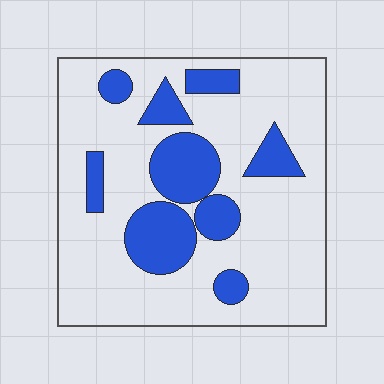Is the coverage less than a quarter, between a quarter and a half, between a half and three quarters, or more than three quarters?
Less than a quarter.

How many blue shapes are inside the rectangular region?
9.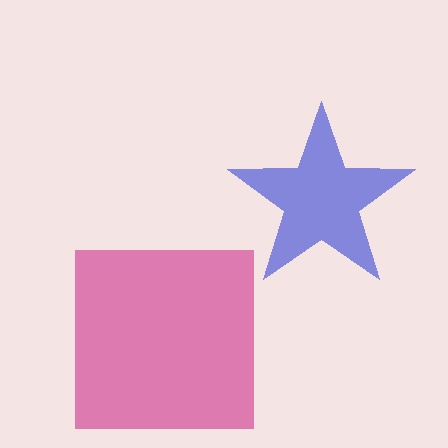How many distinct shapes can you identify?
There are 2 distinct shapes: a blue star, a magenta square.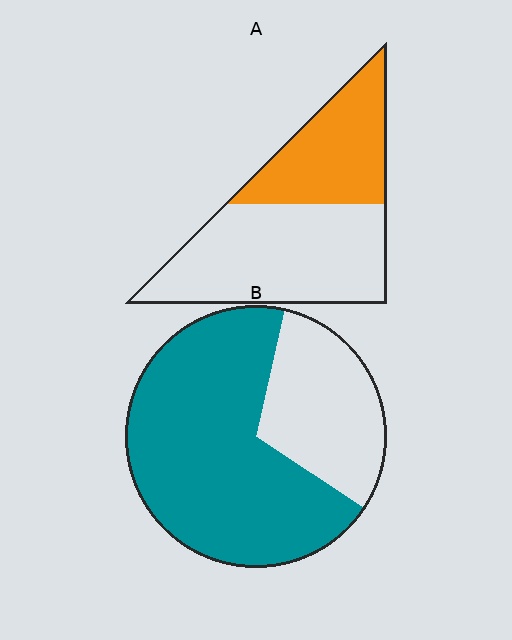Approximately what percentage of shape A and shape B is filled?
A is approximately 40% and B is approximately 70%.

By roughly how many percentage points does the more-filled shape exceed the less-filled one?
By roughly 30 percentage points (B over A).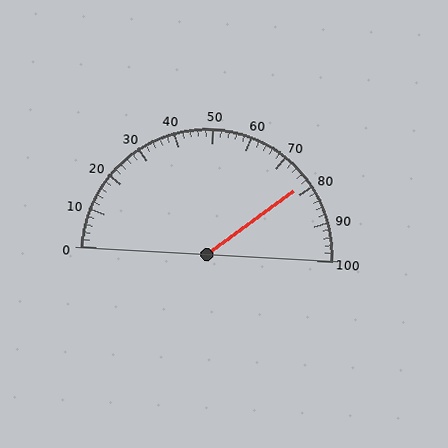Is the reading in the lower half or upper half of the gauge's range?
The reading is in the upper half of the range (0 to 100).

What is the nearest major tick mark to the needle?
The nearest major tick mark is 80.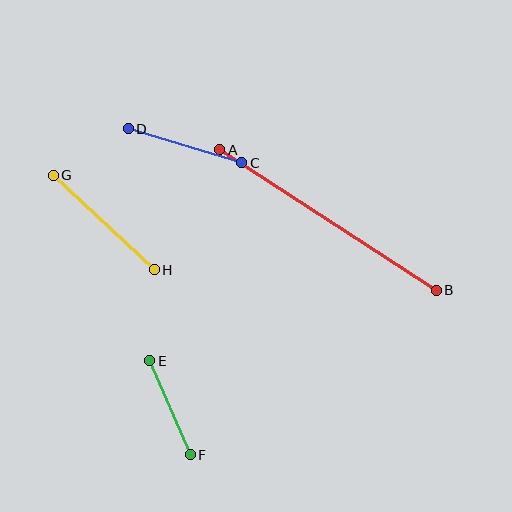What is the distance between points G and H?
The distance is approximately 138 pixels.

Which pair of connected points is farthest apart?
Points A and B are farthest apart.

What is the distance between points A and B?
The distance is approximately 258 pixels.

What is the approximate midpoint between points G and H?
The midpoint is at approximately (104, 222) pixels.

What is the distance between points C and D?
The distance is approximately 118 pixels.